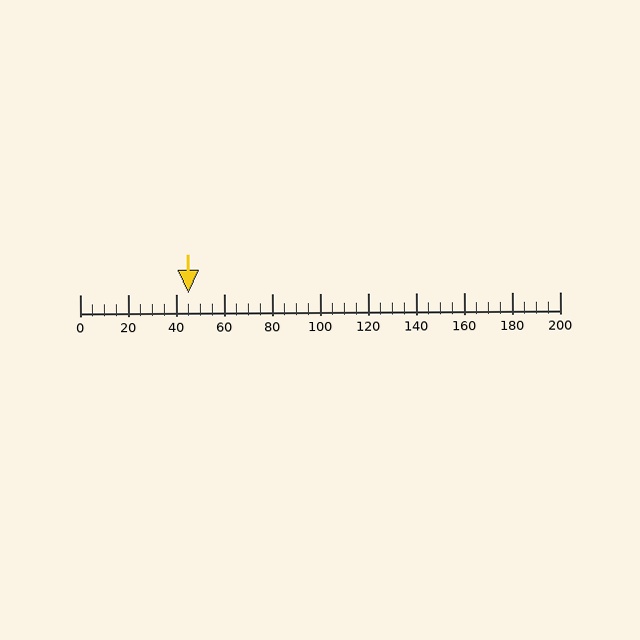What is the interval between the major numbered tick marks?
The major tick marks are spaced 20 units apart.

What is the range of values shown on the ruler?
The ruler shows values from 0 to 200.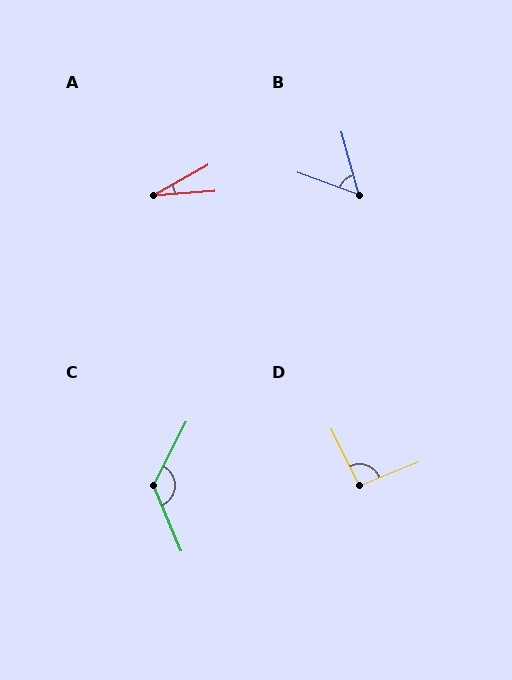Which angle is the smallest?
A, at approximately 25 degrees.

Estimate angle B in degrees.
Approximately 55 degrees.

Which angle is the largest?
C, at approximately 130 degrees.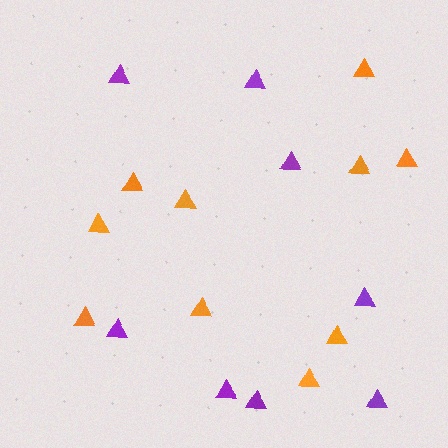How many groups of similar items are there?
There are 2 groups: one group of purple triangles (8) and one group of orange triangles (10).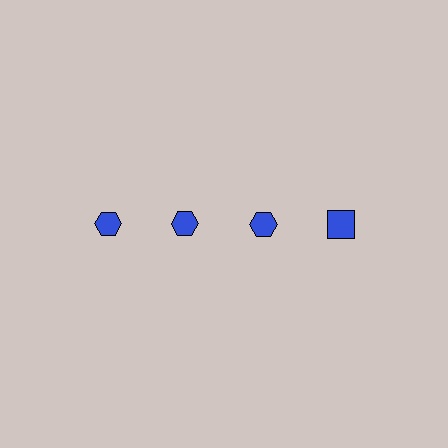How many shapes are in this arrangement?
There are 4 shapes arranged in a grid pattern.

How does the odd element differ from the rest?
It has a different shape: square instead of hexagon.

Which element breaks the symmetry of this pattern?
The blue square in the top row, second from right column breaks the symmetry. All other shapes are blue hexagons.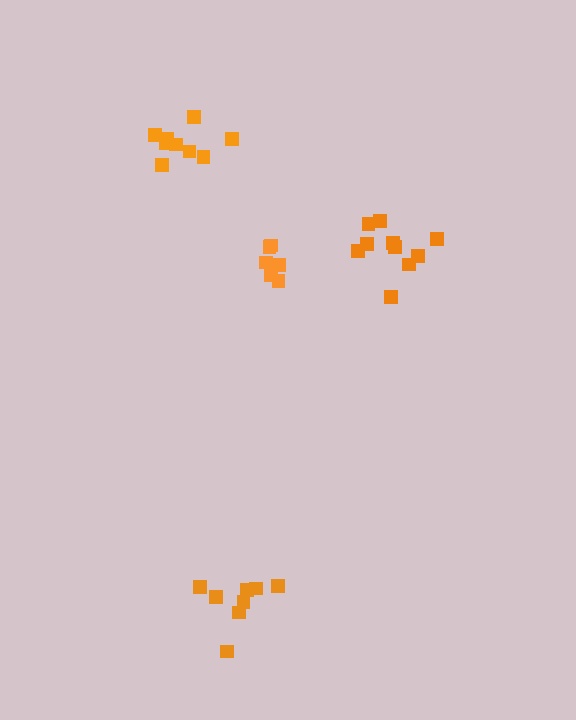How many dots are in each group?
Group 1: 9 dots, Group 2: 8 dots, Group 3: 10 dots, Group 4: 8 dots (35 total).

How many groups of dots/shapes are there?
There are 4 groups.